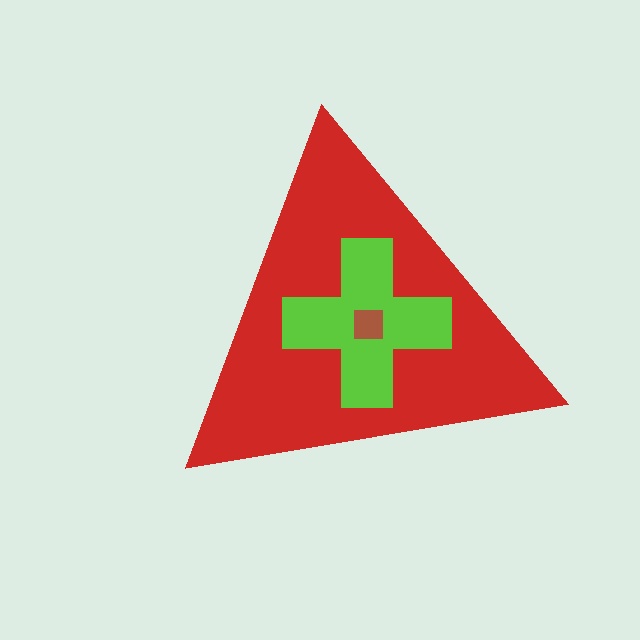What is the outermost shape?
The red triangle.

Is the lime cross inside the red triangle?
Yes.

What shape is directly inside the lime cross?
The brown square.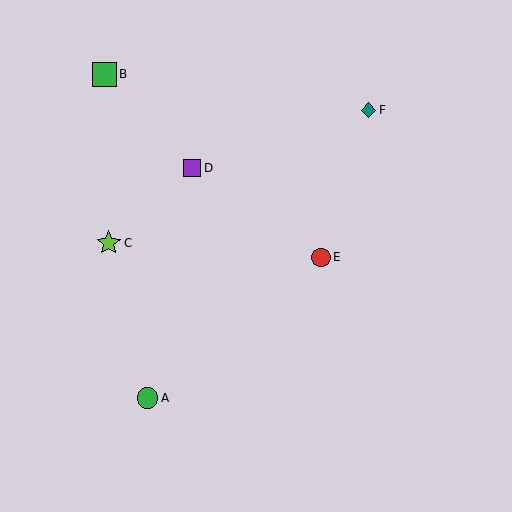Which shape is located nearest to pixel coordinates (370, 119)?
The teal diamond (labeled F) at (369, 110) is nearest to that location.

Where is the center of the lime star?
The center of the lime star is at (109, 243).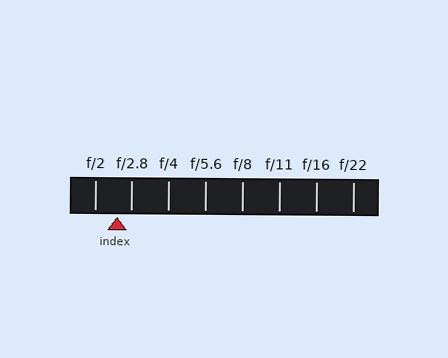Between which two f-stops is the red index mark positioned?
The index mark is between f/2 and f/2.8.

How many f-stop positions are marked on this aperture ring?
There are 8 f-stop positions marked.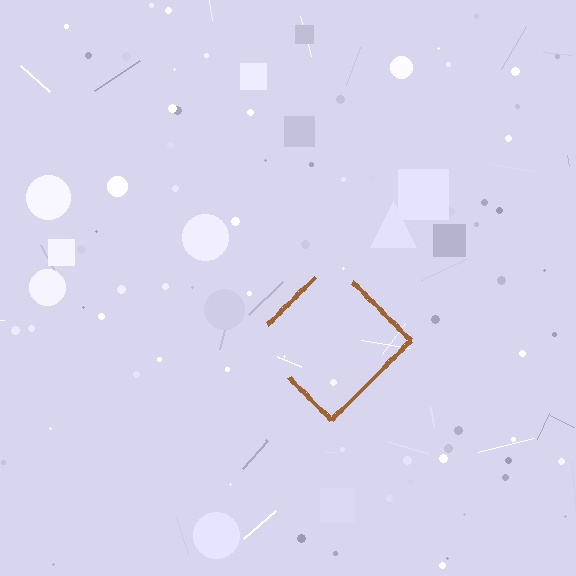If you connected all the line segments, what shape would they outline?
They would outline a diamond.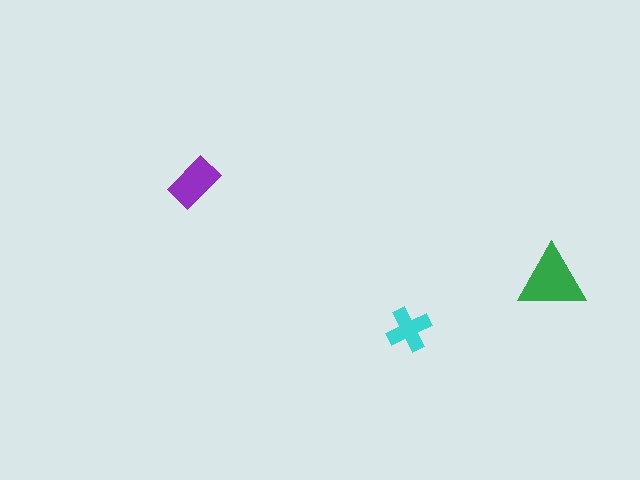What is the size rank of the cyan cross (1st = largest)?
3rd.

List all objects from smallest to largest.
The cyan cross, the purple rectangle, the green triangle.